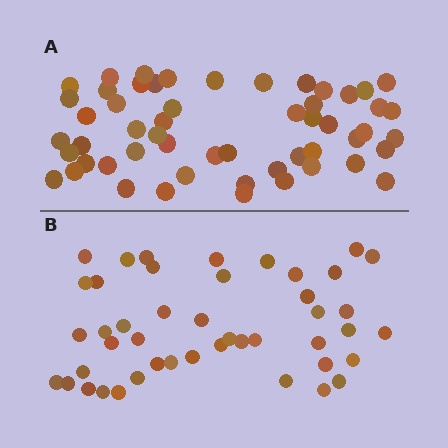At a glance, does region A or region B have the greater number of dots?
Region A (the top region) has more dots.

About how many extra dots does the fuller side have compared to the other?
Region A has roughly 8 or so more dots than region B.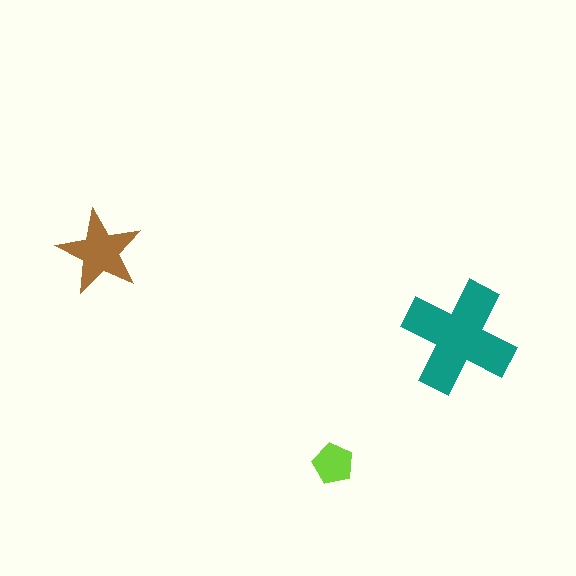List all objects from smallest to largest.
The lime pentagon, the brown star, the teal cross.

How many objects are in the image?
There are 3 objects in the image.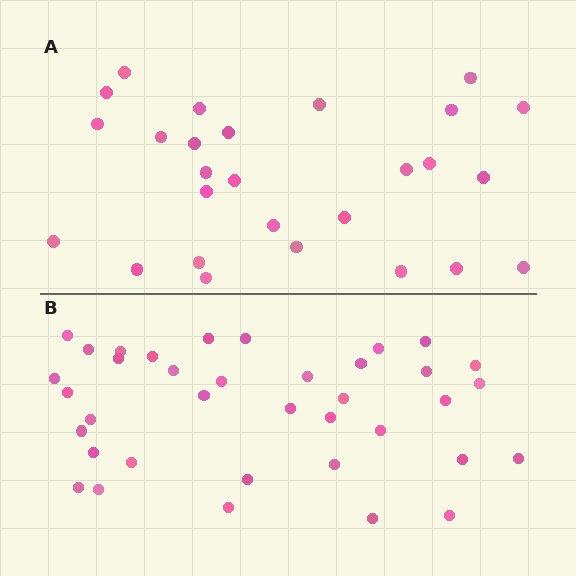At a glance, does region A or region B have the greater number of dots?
Region B (the bottom region) has more dots.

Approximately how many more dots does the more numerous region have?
Region B has roughly 10 or so more dots than region A.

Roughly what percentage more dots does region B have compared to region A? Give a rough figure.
About 35% more.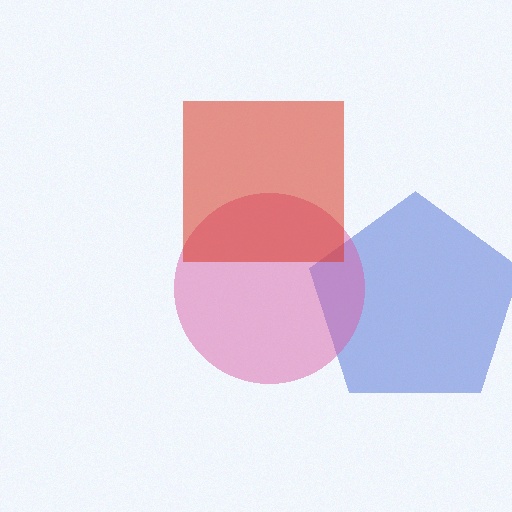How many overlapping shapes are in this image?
There are 3 overlapping shapes in the image.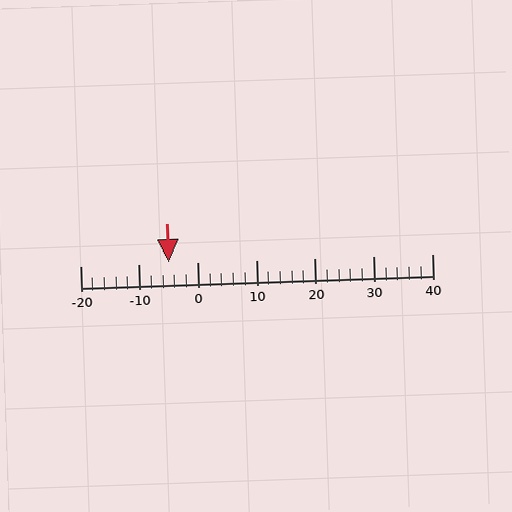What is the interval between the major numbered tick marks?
The major tick marks are spaced 10 units apart.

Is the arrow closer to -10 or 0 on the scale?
The arrow is closer to 0.